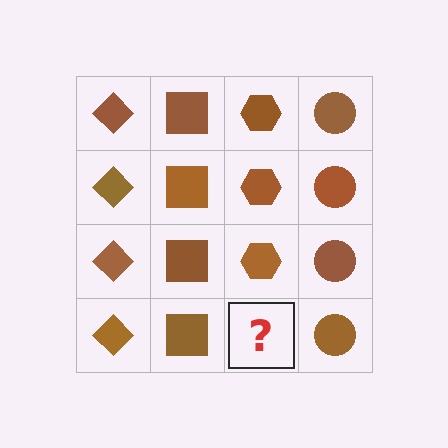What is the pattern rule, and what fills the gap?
The rule is that each column has a consistent shape. The gap should be filled with a brown hexagon.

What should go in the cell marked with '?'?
The missing cell should contain a brown hexagon.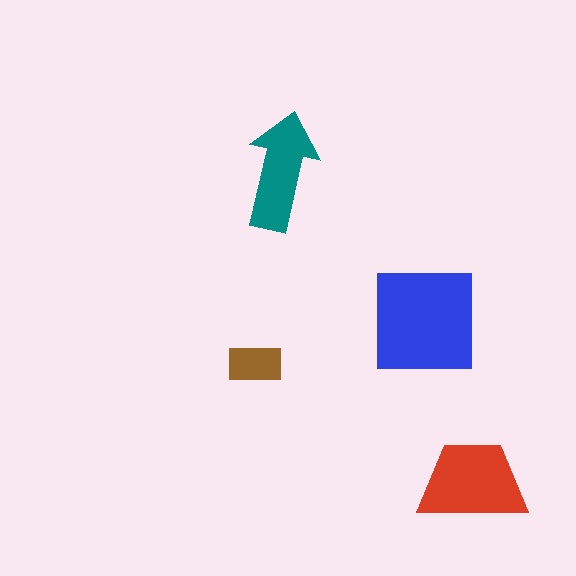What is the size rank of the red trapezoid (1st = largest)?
2nd.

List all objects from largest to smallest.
The blue square, the red trapezoid, the teal arrow, the brown rectangle.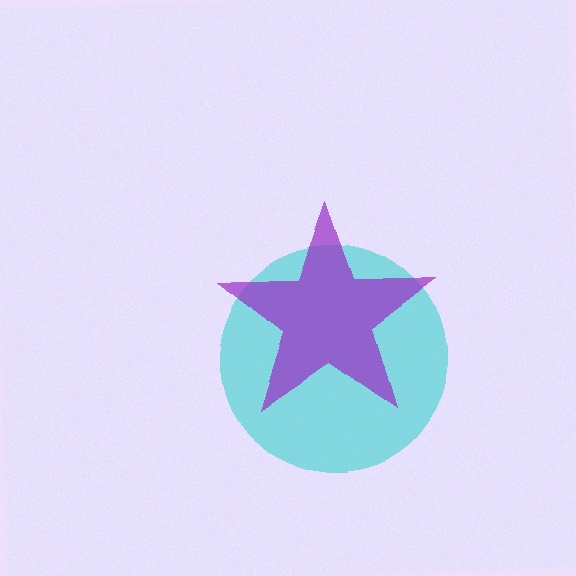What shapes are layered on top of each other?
The layered shapes are: a cyan circle, a purple star.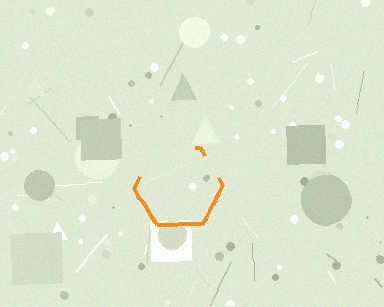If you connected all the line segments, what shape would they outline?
They would outline a hexagon.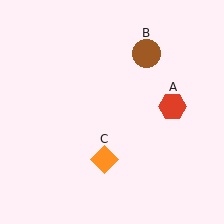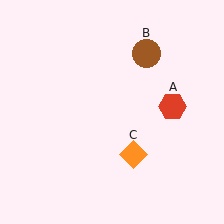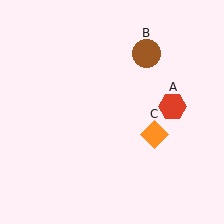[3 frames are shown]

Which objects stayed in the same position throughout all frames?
Red hexagon (object A) and brown circle (object B) remained stationary.